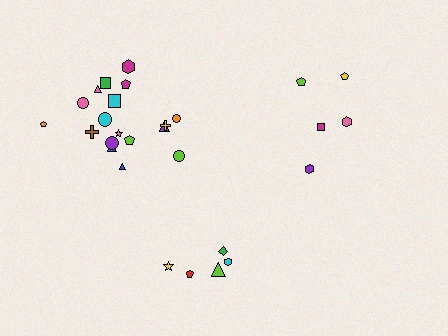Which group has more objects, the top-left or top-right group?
The top-left group.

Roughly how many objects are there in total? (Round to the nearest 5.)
Roughly 30 objects in total.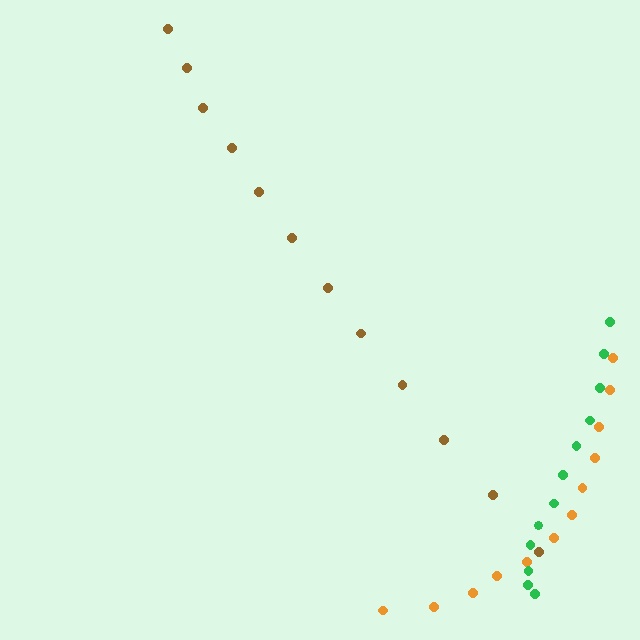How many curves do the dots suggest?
There are 3 distinct paths.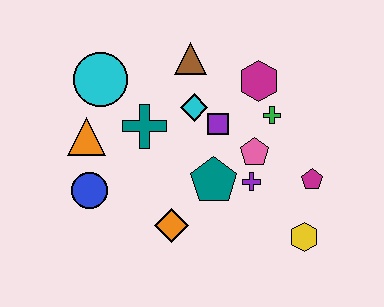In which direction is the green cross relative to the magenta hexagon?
The green cross is below the magenta hexagon.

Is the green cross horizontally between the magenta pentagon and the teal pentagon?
Yes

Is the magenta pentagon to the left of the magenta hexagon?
No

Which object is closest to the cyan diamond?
The purple square is closest to the cyan diamond.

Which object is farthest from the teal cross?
The yellow hexagon is farthest from the teal cross.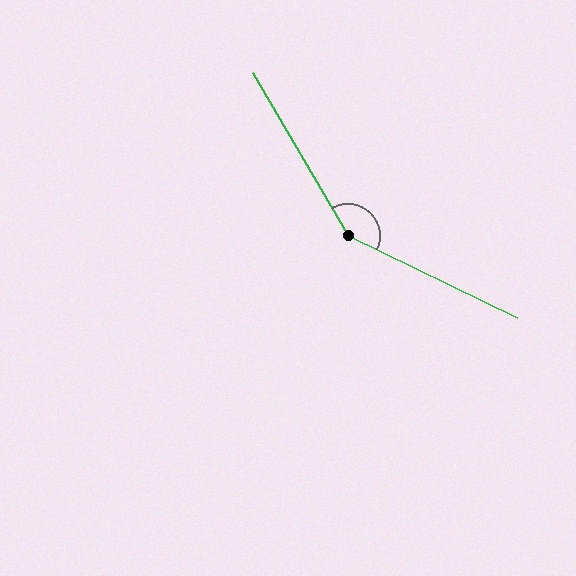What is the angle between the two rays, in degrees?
Approximately 146 degrees.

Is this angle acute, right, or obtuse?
It is obtuse.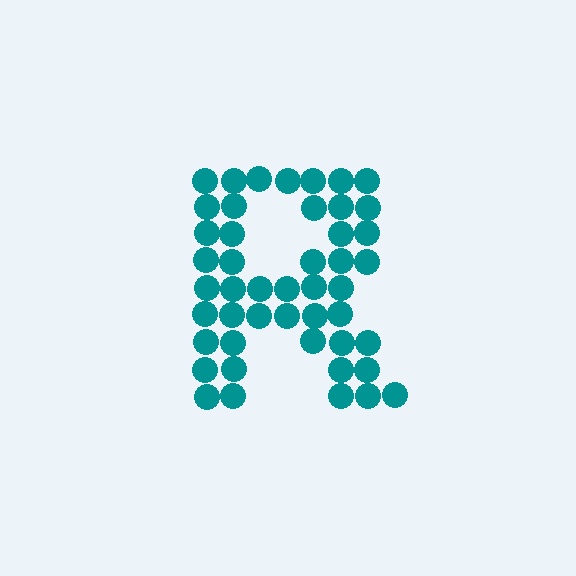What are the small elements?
The small elements are circles.